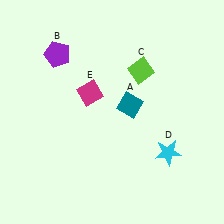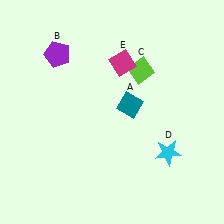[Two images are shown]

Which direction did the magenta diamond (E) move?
The magenta diamond (E) moved right.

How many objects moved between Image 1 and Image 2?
1 object moved between the two images.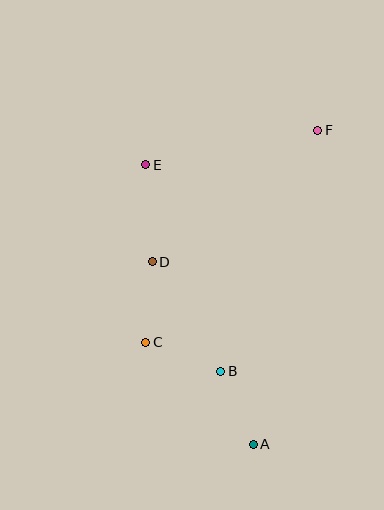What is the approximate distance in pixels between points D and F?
The distance between D and F is approximately 211 pixels.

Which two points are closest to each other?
Points A and B are closest to each other.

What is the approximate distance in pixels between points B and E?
The distance between B and E is approximately 220 pixels.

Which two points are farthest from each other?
Points A and F are farthest from each other.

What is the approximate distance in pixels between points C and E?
The distance between C and E is approximately 177 pixels.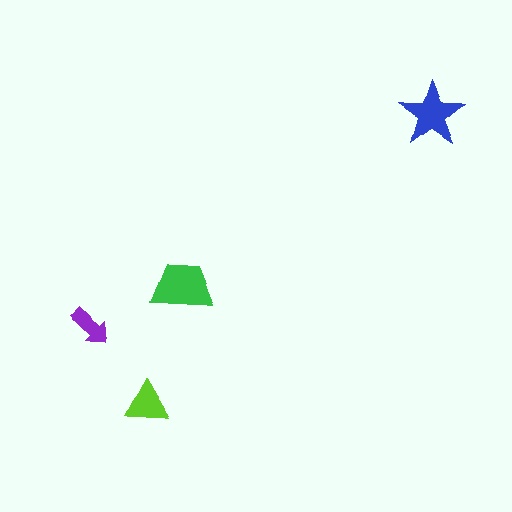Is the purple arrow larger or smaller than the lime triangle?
Smaller.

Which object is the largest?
The green trapezoid.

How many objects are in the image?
There are 4 objects in the image.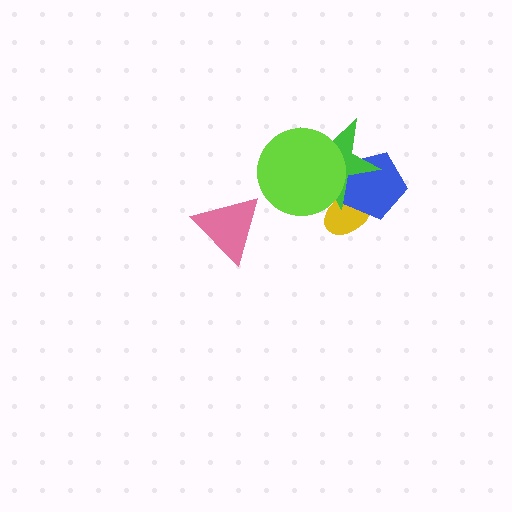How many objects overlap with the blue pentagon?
2 objects overlap with the blue pentagon.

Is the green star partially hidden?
Yes, it is partially covered by another shape.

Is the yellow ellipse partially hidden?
Yes, it is partially covered by another shape.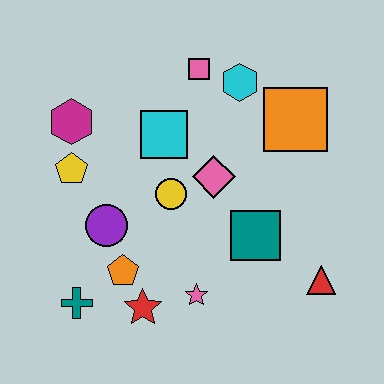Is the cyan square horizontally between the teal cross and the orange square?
Yes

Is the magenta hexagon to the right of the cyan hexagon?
No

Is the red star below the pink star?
Yes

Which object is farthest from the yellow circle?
The red triangle is farthest from the yellow circle.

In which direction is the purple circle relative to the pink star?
The purple circle is to the left of the pink star.